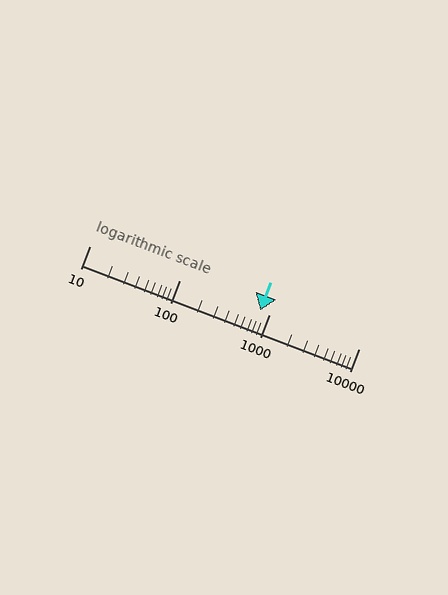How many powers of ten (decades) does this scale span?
The scale spans 3 decades, from 10 to 10000.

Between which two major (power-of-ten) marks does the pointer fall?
The pointer is between 100 and 1000.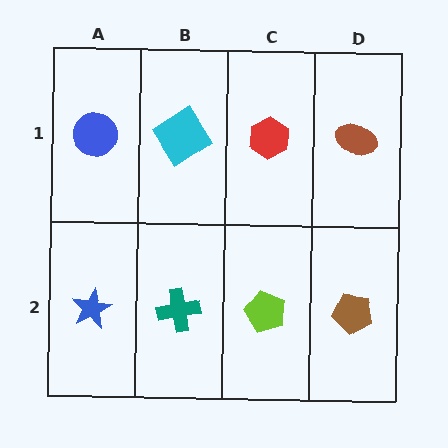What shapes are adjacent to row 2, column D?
A brown ellipse (row 1, column D), a lime pentagon (row 2, column C).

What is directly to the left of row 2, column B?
A blue star.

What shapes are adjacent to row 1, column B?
A teal cross (row 2, column B), a blue circle (row 1, column A), a red hexagon (row 1, column C).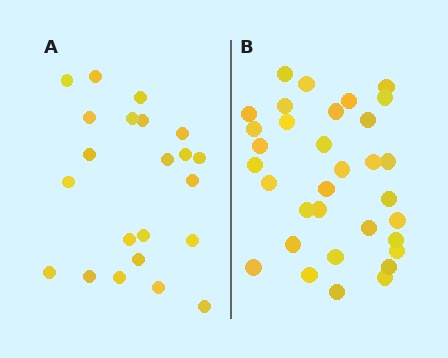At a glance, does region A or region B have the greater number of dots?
Region B (the right region) has more dots.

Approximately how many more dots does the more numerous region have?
Region B has roughly 12 or so more dots than region A.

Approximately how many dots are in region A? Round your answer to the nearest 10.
About 20 dots. (The exact count is 22, which rounds to 20.)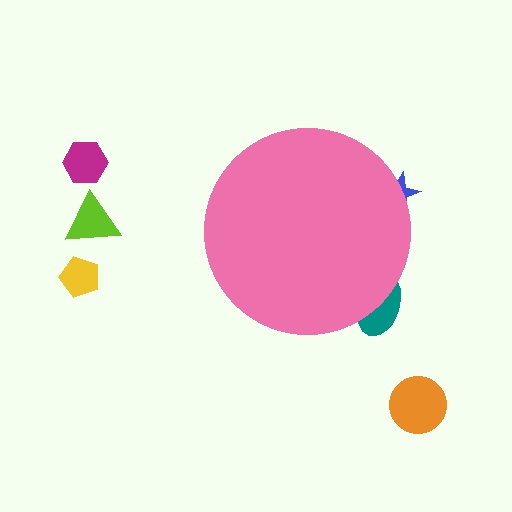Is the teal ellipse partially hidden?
Yes, the teal ellipse is partially hidden behind the pink circle.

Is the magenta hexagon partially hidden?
No, the magenta hexagon is fully visible.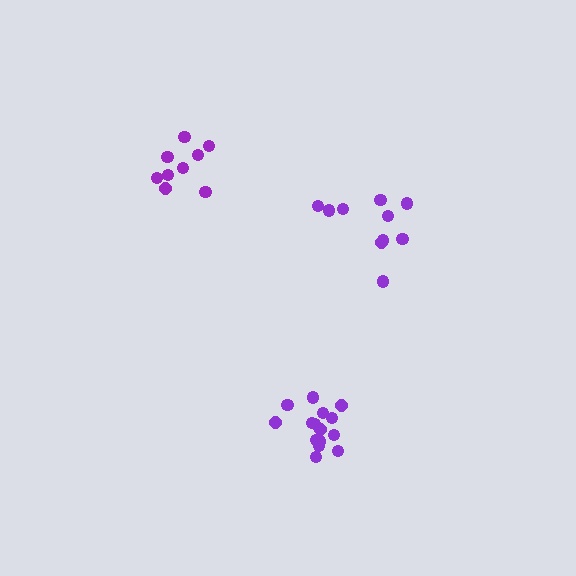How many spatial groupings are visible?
There are 3 spatial groupings.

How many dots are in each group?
Group 1: 10 dots, Group 2: 15 dots, Group 3: 9 dots (34 total).